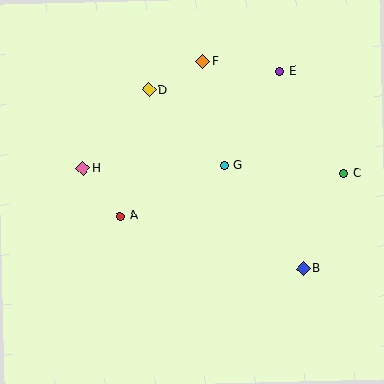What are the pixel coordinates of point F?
Point F is at (203, 61).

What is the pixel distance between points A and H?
The distance between A and H is 60 pixels.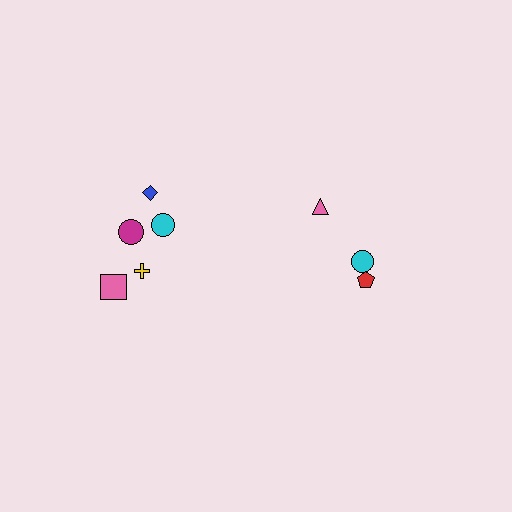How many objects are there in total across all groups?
There are 8 objects.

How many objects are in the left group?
There are 5 objects.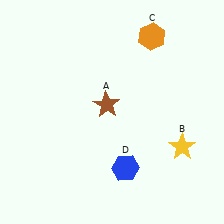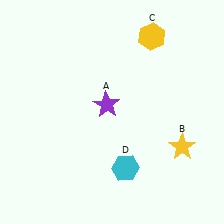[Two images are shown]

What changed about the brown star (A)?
In Image 1, A is brown. In Image 2, it changed to purple.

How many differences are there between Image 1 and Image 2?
There are 3 differences between the two images.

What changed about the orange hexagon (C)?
In Image 1, C is orange. In Image 2, it changed to yellow.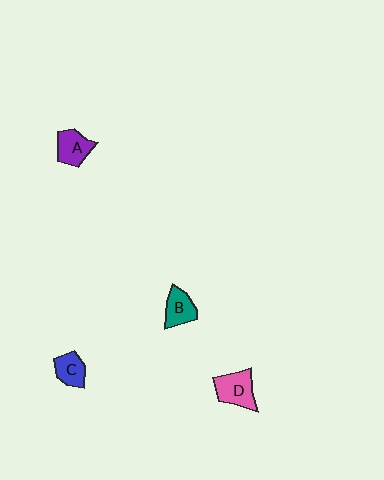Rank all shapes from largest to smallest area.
From largest to smallest: D (pink), A (purple), B (teal), C (blue).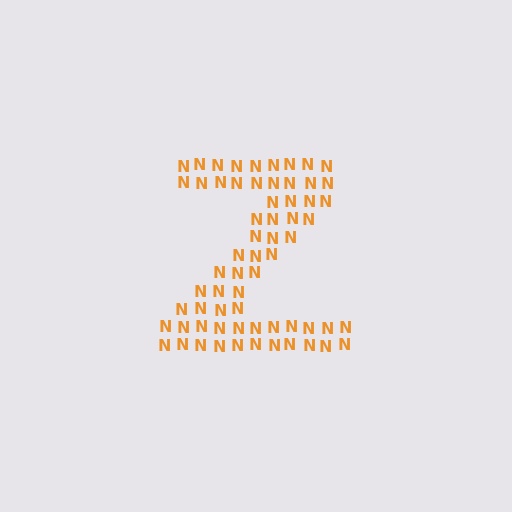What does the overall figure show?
The overall figure shows the letter Z.